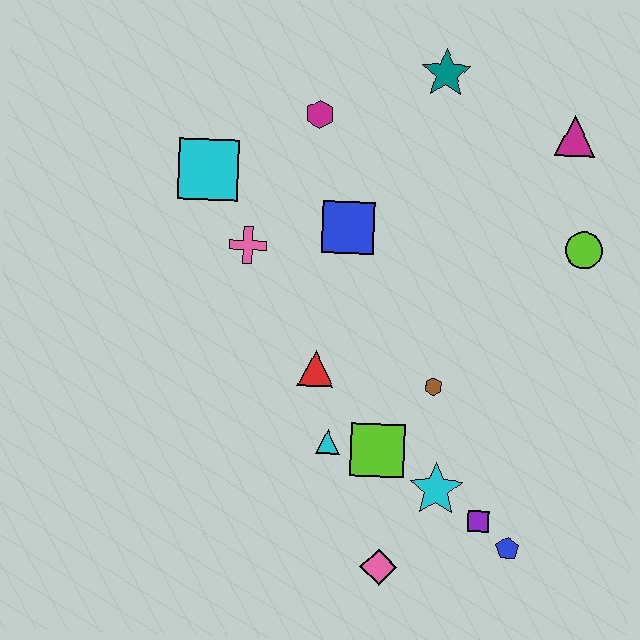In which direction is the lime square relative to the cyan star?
The lime square is to the left of the cyan star.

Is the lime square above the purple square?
Yes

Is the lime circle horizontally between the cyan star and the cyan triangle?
No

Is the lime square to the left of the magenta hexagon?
No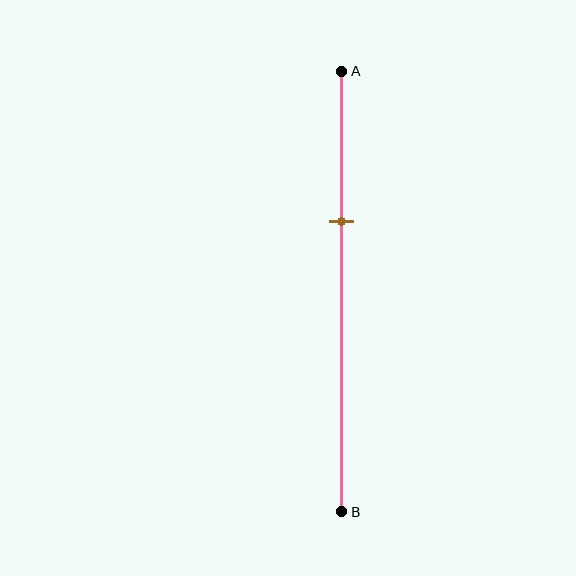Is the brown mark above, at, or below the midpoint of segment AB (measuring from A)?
The brown mark is above the midpoint of segment AB.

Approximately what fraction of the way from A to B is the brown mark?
The brown mark is approximately 35% of the way from A to B.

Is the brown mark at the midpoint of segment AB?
No, the mark is at about 35% from A, not at the 50% midpoint.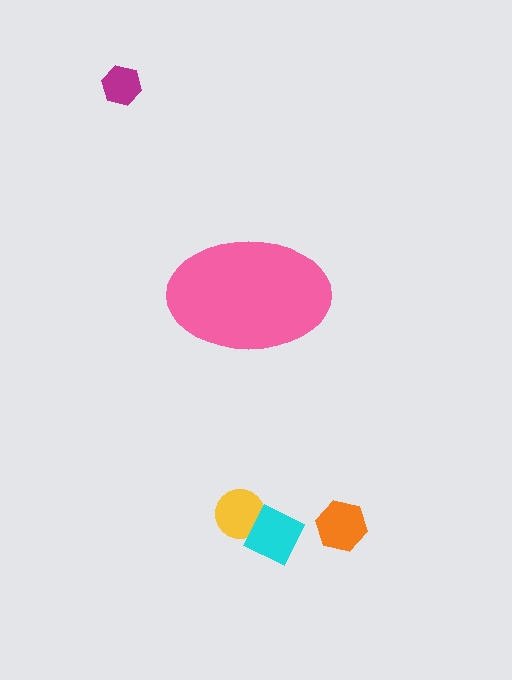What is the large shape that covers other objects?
A pink ellipse.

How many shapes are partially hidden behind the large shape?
0 shapes are partially hidden.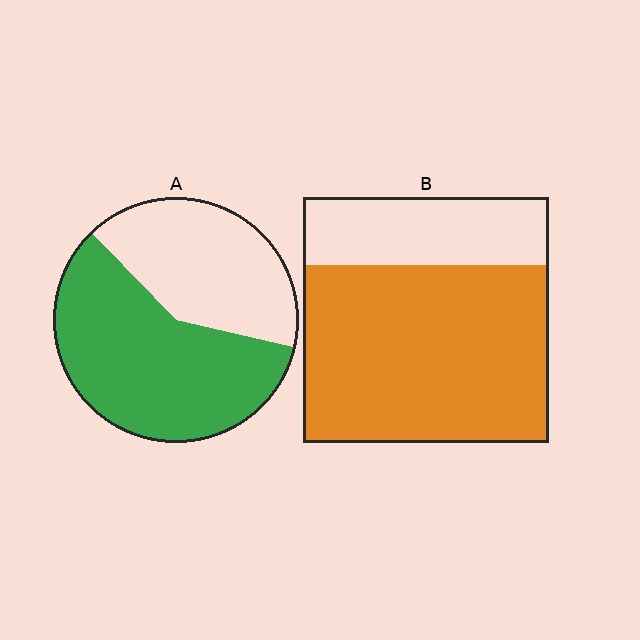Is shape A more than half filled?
Yes.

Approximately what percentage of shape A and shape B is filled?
A is approximately 60% and B is approximately 70%.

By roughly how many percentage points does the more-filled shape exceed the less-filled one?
By roughly 15 percentage points (B over A).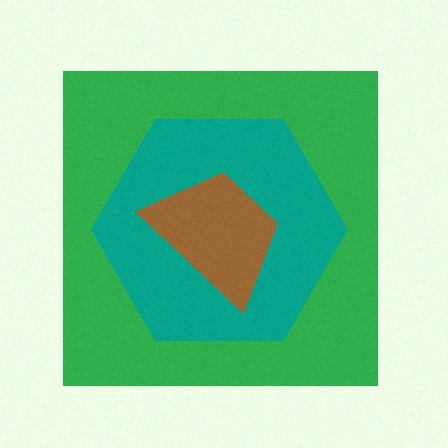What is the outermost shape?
The green square.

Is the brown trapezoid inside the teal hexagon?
Yes.